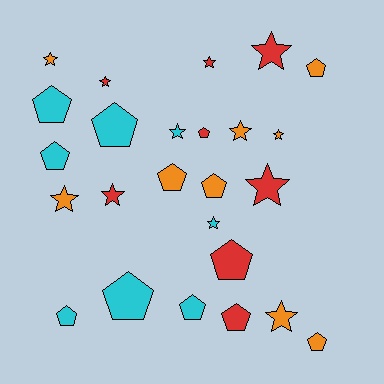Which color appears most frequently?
Orange, with 9 objects.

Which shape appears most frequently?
Pentagon, with 13 objects.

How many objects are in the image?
There are 25 objects.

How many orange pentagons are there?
There are 4 orange pentagons.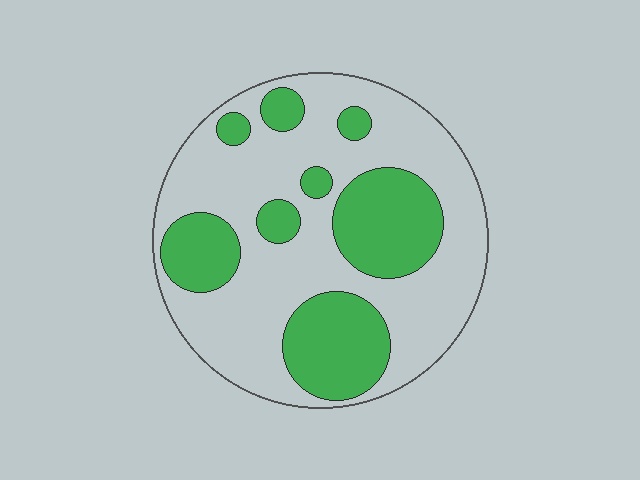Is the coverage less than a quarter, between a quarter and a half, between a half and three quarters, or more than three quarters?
Between a quarter and a half.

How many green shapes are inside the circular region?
8.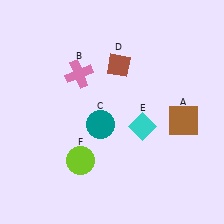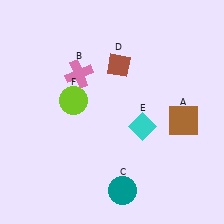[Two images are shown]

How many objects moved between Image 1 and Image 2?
2 objects moved between the two images.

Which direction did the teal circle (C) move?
The teal circle (C) moved down.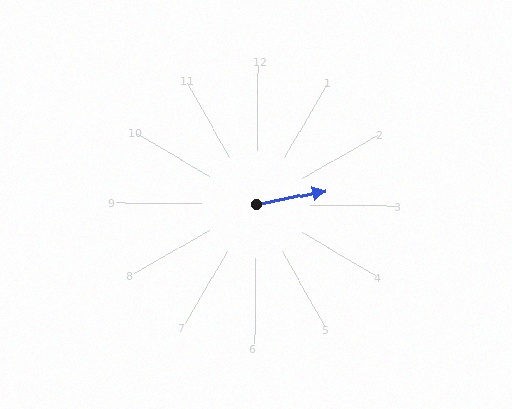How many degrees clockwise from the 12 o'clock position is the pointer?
Approximately 78 degrees.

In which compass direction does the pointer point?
East.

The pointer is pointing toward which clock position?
Roughly 3 o'clock.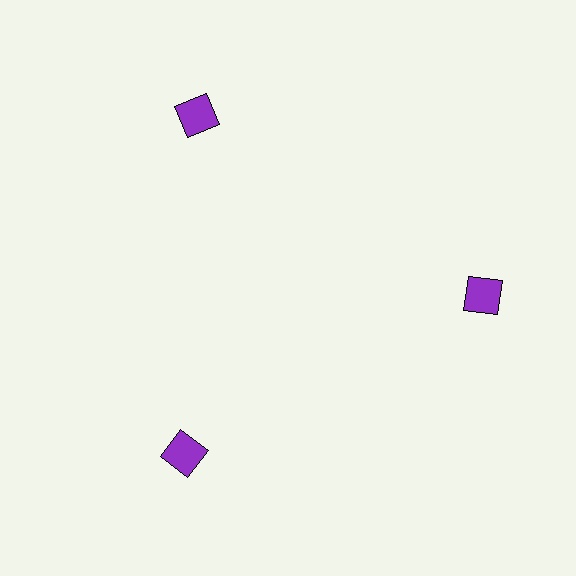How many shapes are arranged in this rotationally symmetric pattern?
There are 3 shapes, arranged in 3 groups of 1.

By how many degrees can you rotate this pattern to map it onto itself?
The pattern maps onto itself every 120 degrees of rotation.